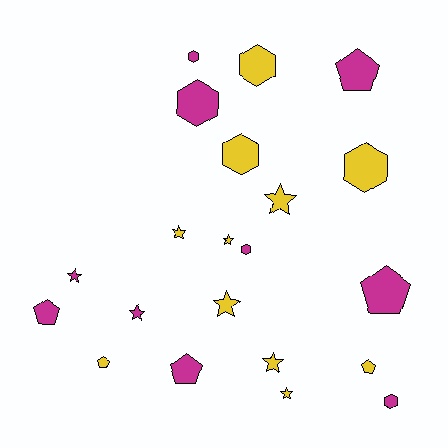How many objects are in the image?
There are 21 objects.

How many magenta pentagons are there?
There are 4 magenta pentagons.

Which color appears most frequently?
Yellow, with 11 objects.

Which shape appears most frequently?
Star, with 8 objects.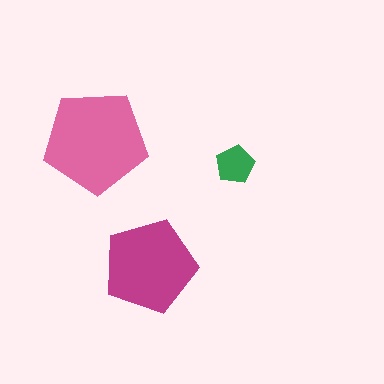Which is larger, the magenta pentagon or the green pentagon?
The magenta one.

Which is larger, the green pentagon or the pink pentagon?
The pink one.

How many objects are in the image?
There are 3 objects in the image.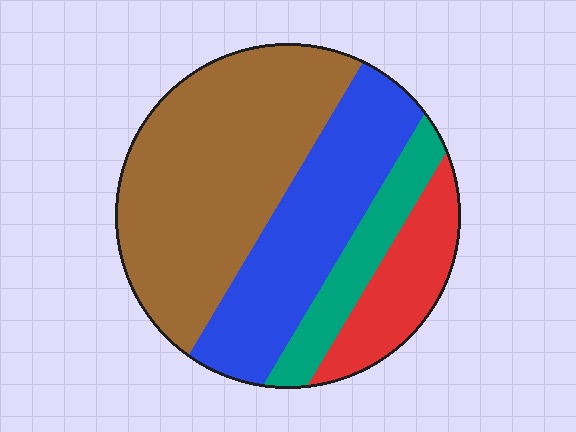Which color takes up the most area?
Brown, at roughly 45%.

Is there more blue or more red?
Blue.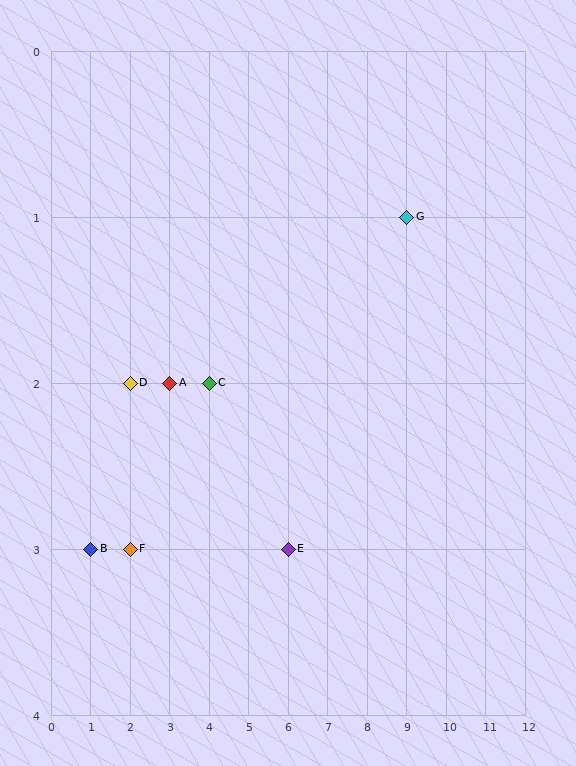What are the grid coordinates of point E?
Point E is at grid coordinates (6, 3).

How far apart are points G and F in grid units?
Points G and F are 7 columns and 2 rows apart (about 7.3 grid units diagonally).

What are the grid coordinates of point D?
Point D is at grid coordinates (2, 2).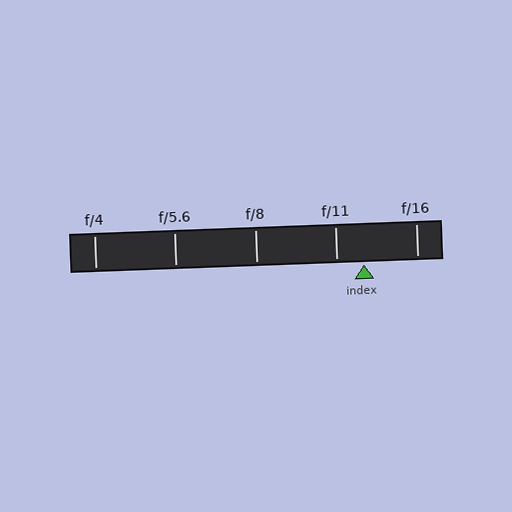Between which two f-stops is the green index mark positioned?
The index mark is between f/11 and f/16.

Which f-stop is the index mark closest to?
The index mark is closest to f/11.